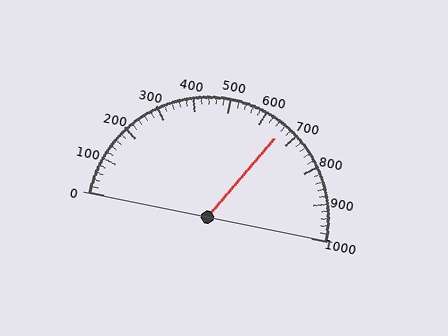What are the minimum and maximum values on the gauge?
The gauge ranges from 0 to 1000.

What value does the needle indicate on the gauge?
The needle indicates approximately 660.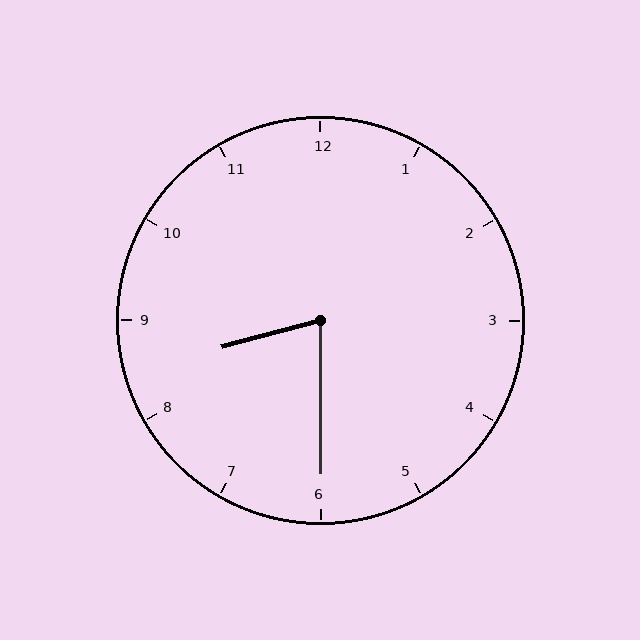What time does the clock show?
8:30.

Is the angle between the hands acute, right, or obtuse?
It is acute.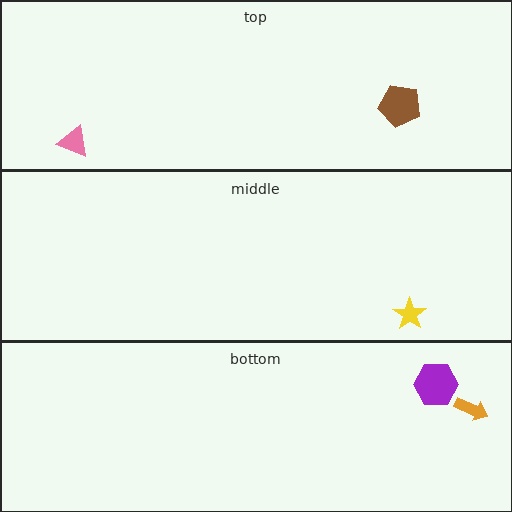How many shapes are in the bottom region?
2.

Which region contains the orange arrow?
The bottom region.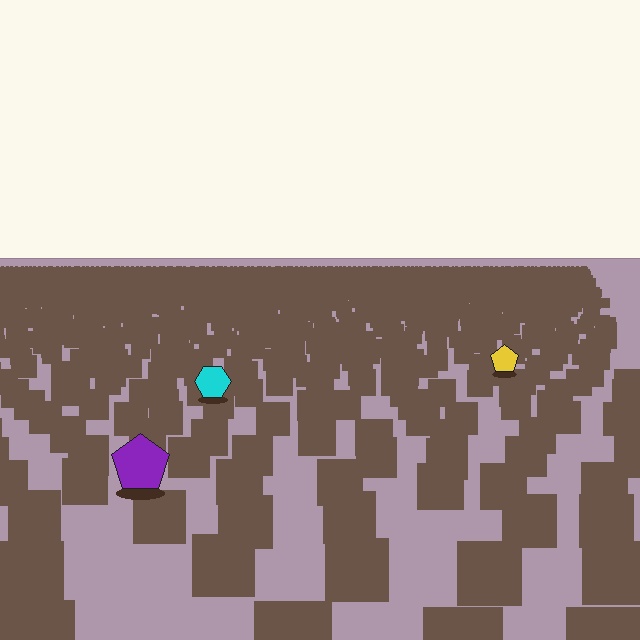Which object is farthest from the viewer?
The yellow pentagon is farthest from the viewer. It appears smaller and the ground texture around it is denser.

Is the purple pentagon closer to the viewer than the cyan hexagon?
Yes. The purple pentagon is closer — you can tell from the texture gradient: the ground texture is coarser near it.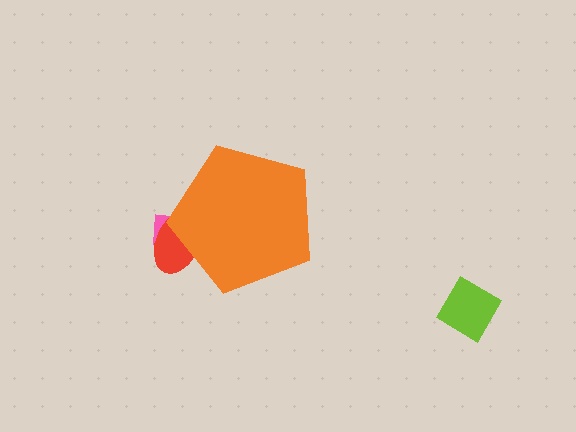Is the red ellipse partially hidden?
Yes, the red ellipse is partially hidden behind the orange pentagon.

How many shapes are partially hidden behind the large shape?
2 shapes are partially hidden.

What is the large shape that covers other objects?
An orange pentagon.